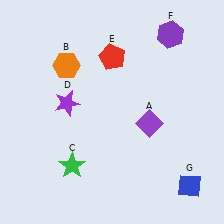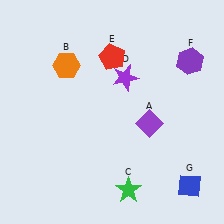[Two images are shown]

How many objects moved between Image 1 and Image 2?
3 objects moved between the two images.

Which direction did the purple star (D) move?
The purple star (D) moved right.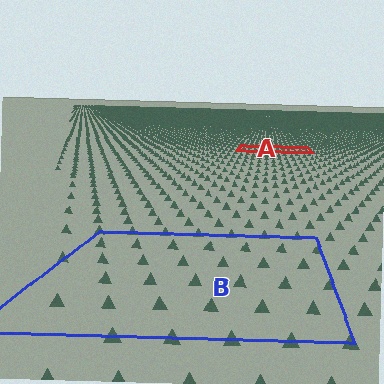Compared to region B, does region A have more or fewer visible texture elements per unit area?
Region A has more texture elements per unit area — they are packed more densely because it is farther away.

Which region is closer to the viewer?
Region B is closer. The texture elements there are larger and more spread out.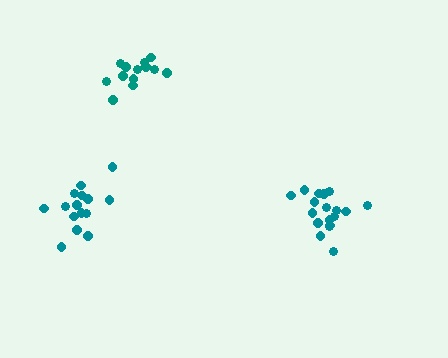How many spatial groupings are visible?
There are 3 spatial groupings.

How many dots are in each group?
Group 1: 13 dots, Group 2: 18 dots, Group 3: 15 dots (46 total).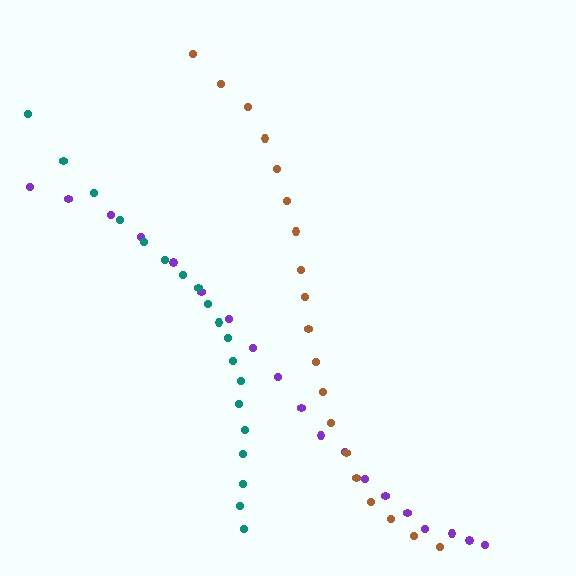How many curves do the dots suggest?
There are 3 distinct paths.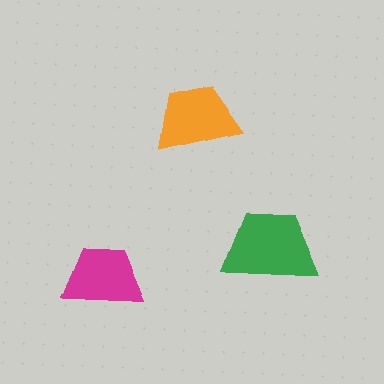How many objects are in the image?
There are 3 objects in the image.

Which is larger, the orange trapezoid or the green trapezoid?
The green one.